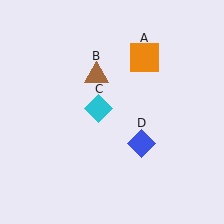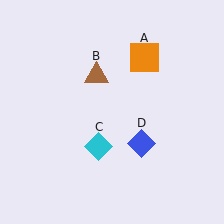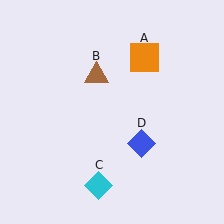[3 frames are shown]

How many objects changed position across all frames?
1 object changed position: cyan diamond (object C).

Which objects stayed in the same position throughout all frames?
Orange square (object A) and brown triangle (object B) and blue diamond (object D) remained stationary.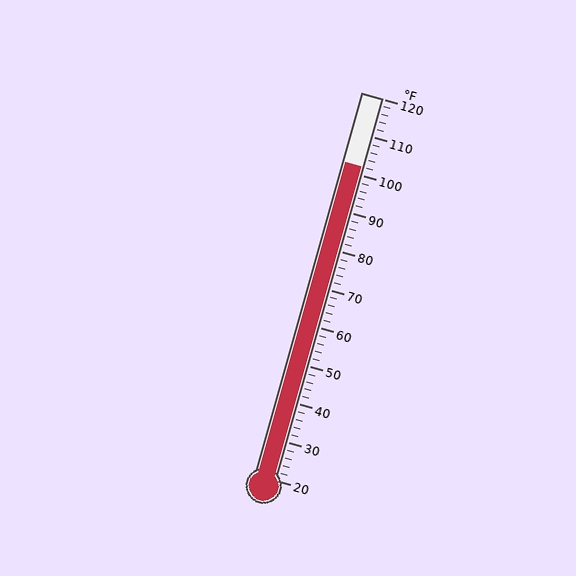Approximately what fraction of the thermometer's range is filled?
The thermometer is filled to approximately 80% of its range.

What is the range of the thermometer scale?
The thermometer scale ranges from 20°F to 120°F.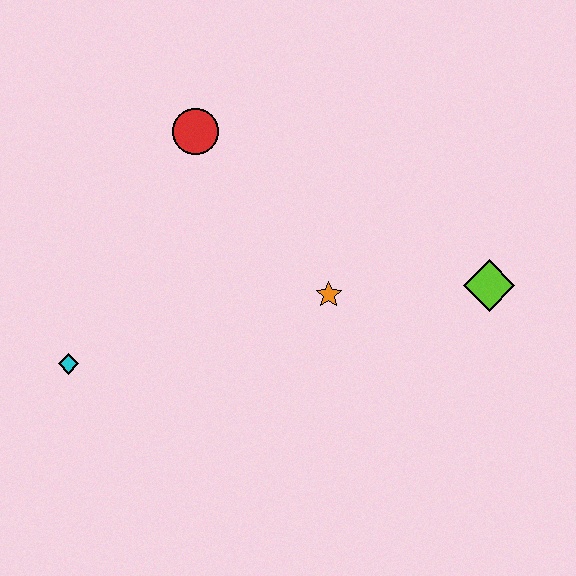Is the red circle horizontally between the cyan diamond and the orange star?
Yes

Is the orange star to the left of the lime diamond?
Yes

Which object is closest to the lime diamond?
The orange star is closest to the lime diamond.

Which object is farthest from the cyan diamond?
The lime diamond is farthest from the cyan diamond.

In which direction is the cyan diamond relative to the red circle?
The cyan diamond is below the red circle.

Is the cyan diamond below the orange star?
Yes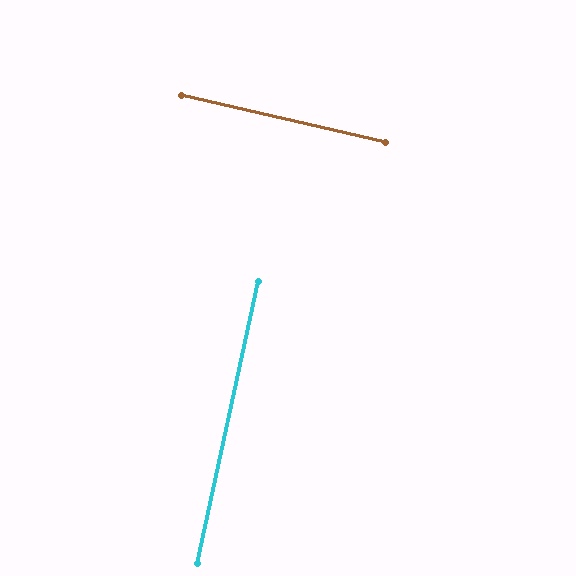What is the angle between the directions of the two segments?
Approximately 89 degrees.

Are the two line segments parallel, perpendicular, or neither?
Perpendicular — they meet at approximately 89°.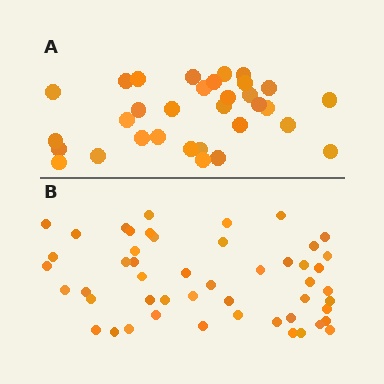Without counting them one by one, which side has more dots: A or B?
Region B (the bottom region) has more dots.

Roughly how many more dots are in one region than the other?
Region B has approximately 20 more dots than region A.